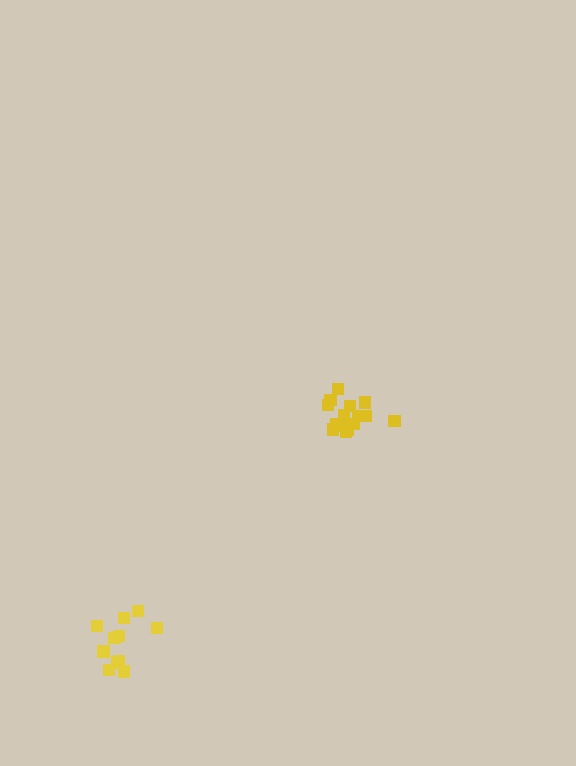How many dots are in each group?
Group 1: 16 dots, Group 2: 11 dots (27 total).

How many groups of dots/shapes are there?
There are 2 groups.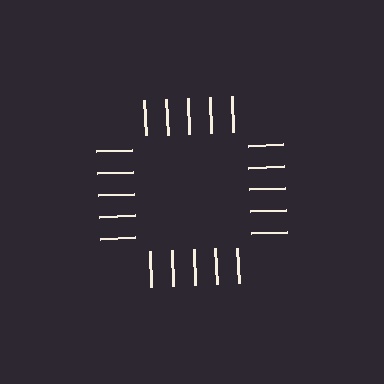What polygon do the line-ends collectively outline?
An illusory square — the line segments terminate on its edges but no continuous stroke is drawn.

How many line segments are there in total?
20 — 5 along each of the 4 edges.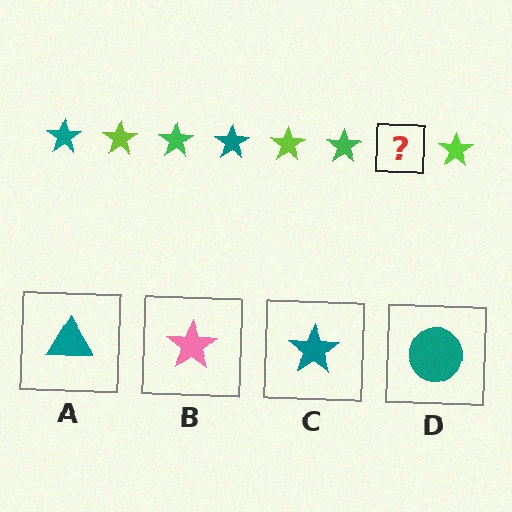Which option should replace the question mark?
Option C.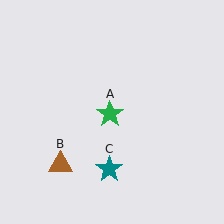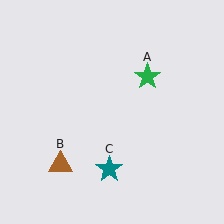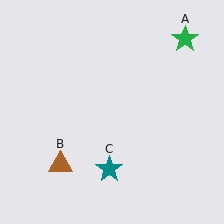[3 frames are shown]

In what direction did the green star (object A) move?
The green star (object A) moved up and to the right.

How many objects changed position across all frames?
1 object changed position: green star (object A).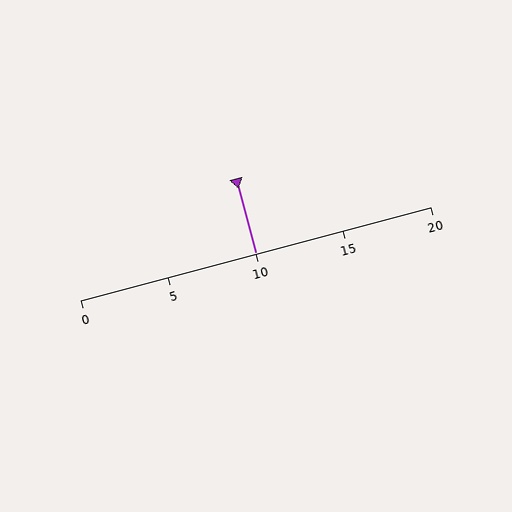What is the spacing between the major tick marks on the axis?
The major ticks are spaced 5 apart.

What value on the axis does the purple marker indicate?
The marker indicates approximately 10.